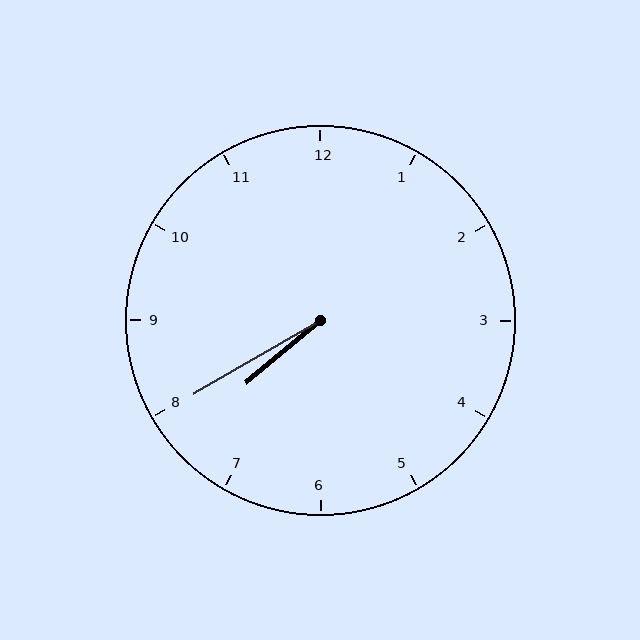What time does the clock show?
7:40.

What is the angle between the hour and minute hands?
Approximately 10 degrees.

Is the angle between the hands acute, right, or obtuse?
It is acute.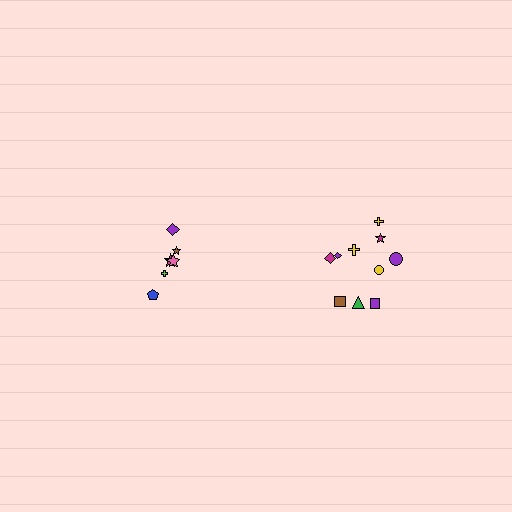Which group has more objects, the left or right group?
The right group.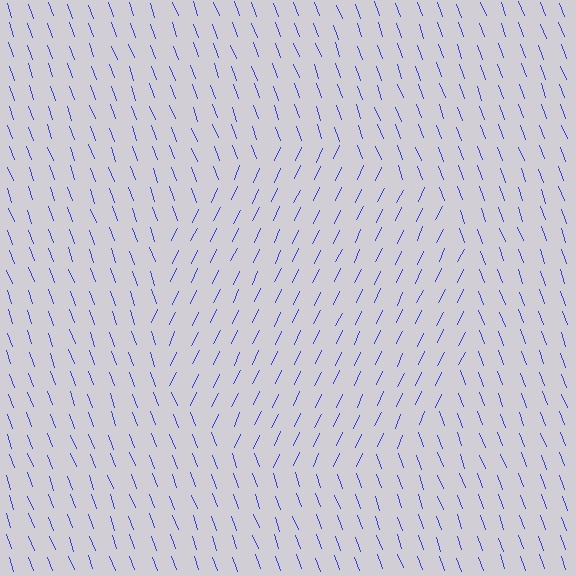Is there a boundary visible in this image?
Yes, there is a texture boundary formed by a change in line orientation.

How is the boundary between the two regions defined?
The boundary is defined purely by a change in line orientation (approximately 45 degrees difference). All lines are the same color and thickness.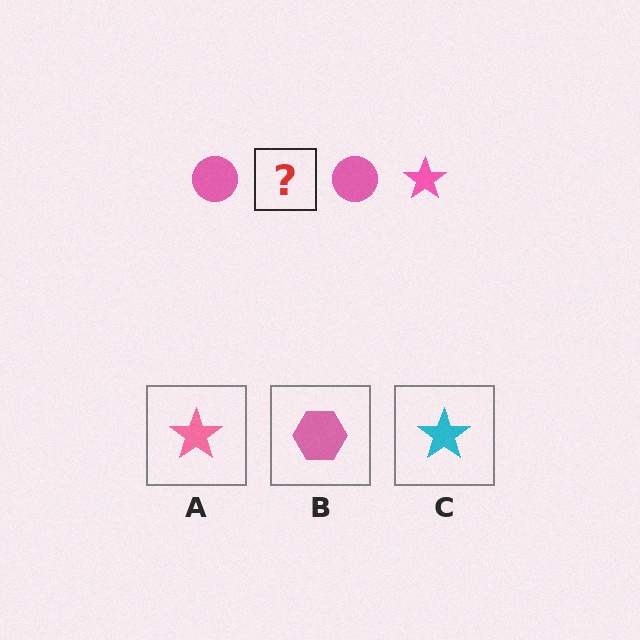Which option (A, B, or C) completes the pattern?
A.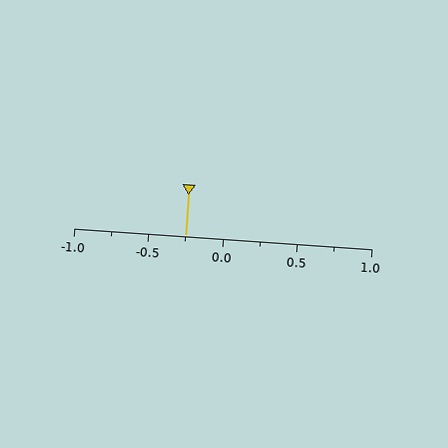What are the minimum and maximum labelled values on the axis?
The axis runs from -1.0 to 1.0.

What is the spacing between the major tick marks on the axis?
The major ticks are spaced 0.5 apart.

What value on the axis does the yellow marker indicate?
The marker indicates approximately -0.25.